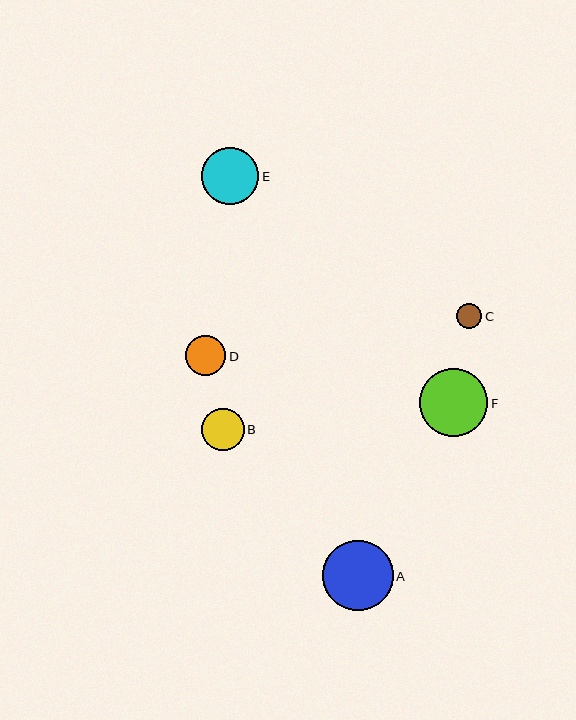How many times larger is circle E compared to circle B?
Circle E is approximately 1.4 times the size of circle B.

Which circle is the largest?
Circle A is the largest with a size of approximately 71 pixels.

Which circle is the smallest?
Circle C is the smallest with a size of approximately 25 pixels.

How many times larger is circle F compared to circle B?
Circle F is approximately 1.6 times the size of circle B.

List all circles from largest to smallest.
From largest to smallest: A, F, E, B, D, C.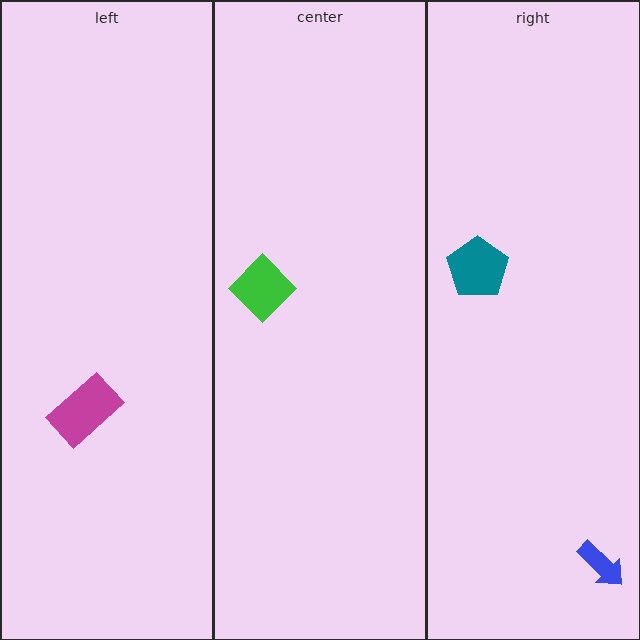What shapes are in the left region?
The magenta rectangle.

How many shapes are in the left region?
1.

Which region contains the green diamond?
The center region.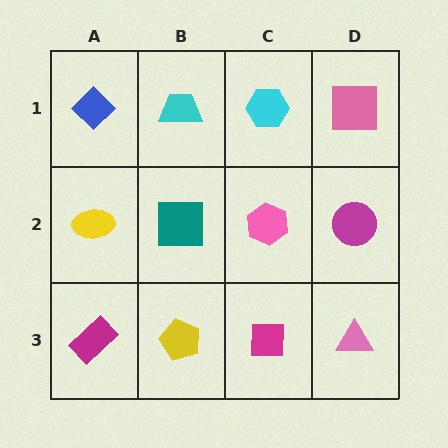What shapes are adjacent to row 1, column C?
A pink hexagon (row 2, column C), a cyan trapezoid (row 1, column B), a pink square (row 1, column D).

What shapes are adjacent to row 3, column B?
A teal square (row 2, column B), a magenta rectangle (row 3, column A), a magenta square (row 3, column C).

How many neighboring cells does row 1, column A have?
2.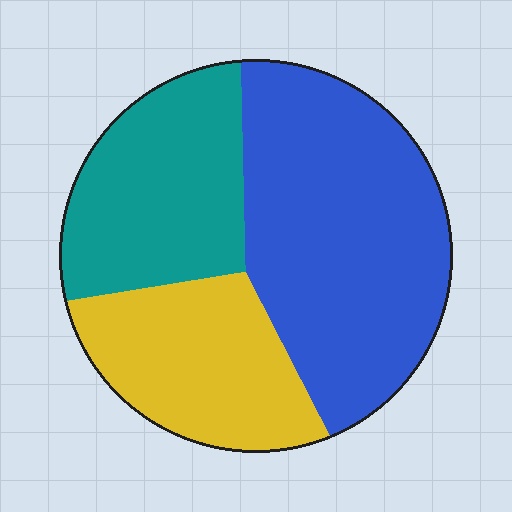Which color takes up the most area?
Blue, at roughly 45%.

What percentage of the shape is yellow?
Yellow takes up about one quarter (1/4) of the shape.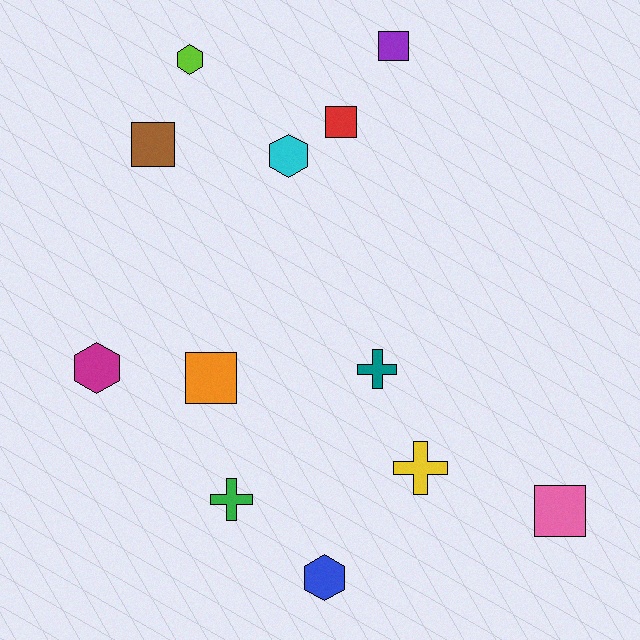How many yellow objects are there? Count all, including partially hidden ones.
There is 1 yellow object.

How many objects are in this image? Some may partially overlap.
There are 12 objects.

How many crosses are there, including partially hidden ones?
There are 3 crosses.